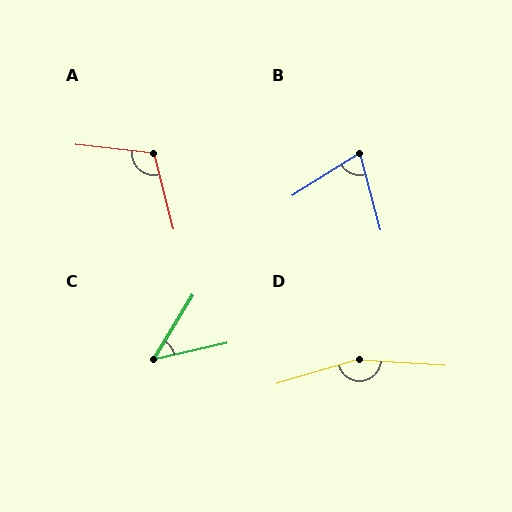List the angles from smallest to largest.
C (45°), B (73°), A (110°), D (159°).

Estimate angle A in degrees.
Approximately 110 degrees.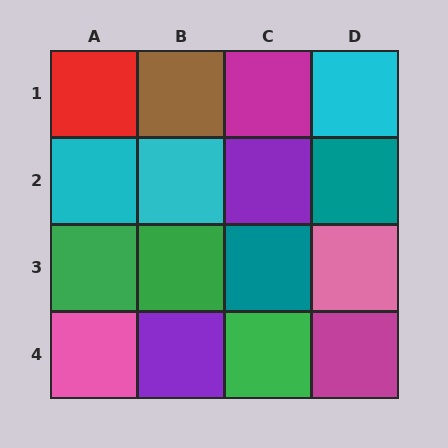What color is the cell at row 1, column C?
Magenta.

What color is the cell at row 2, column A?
Cyan.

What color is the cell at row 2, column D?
Teal.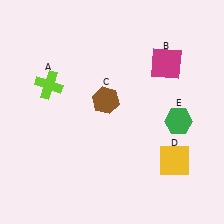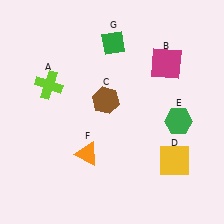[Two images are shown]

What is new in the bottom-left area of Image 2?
An orange triangle (F) was added in the bottom-left area of Image 2.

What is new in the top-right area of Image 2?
A green diamond (G) was added in the top-right area of Image 2.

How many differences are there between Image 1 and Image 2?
There are 2 differences between the two images.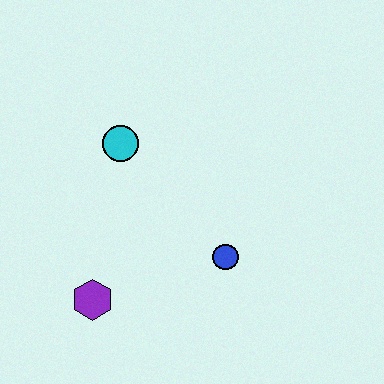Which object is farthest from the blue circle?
The cyan circle is farthest from the blue circle.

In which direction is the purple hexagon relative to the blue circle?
The purple hexagon is to the left of the blue circle.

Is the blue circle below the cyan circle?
Yes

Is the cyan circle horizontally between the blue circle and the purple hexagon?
Yes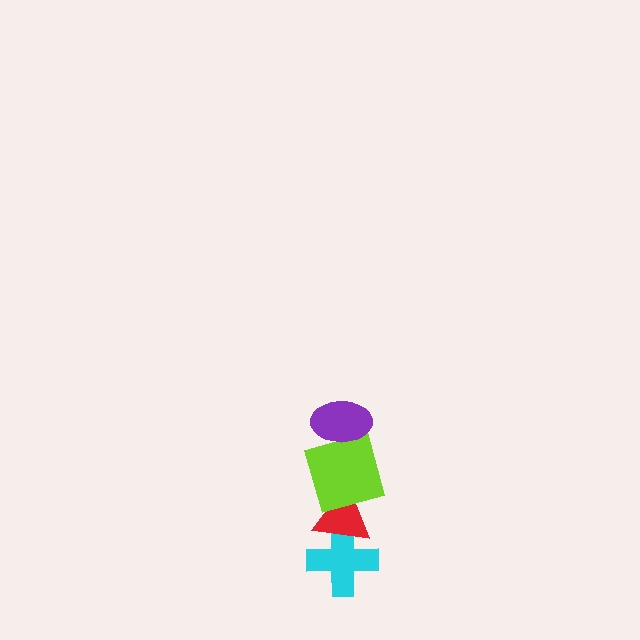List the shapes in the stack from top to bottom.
From top to bottom: the purple ellipse, the lime square, the red triangle, the cyan cross.